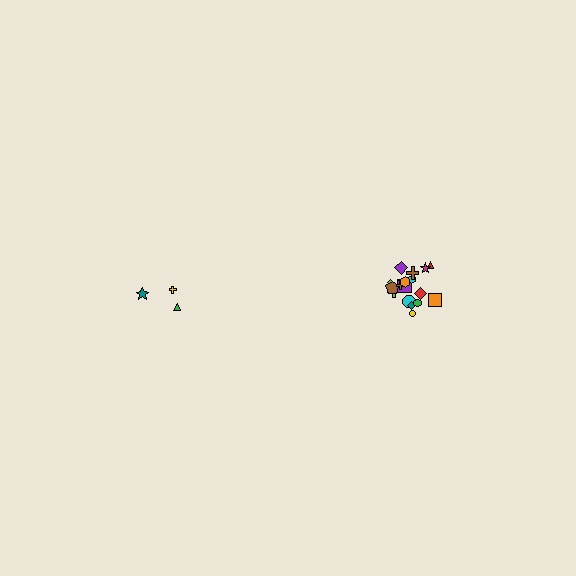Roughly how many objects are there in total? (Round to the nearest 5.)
Roughly 20 objects in total.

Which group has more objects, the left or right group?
The right group.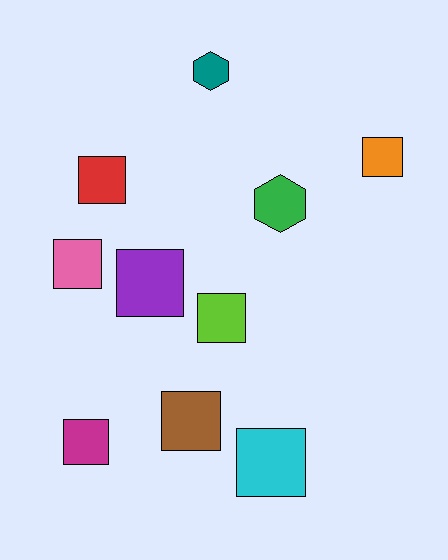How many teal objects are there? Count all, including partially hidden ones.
There is 1 teal object.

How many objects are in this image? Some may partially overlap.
There are 10 objects.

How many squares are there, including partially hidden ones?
There are 8 squares.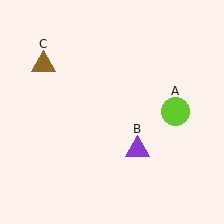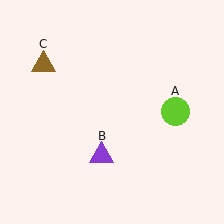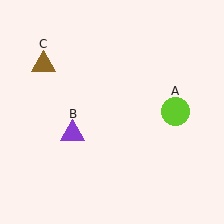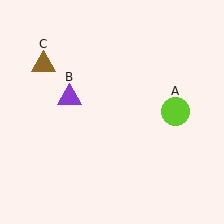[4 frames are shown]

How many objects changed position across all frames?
1 object changed position: purple triangle (object B).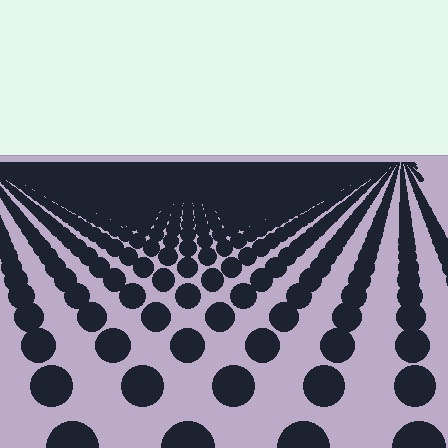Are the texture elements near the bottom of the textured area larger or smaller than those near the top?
Larger. Near the bottom, elements are closer to the viewer and appear at a bigger on-screen size.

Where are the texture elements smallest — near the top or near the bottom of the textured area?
Near the top.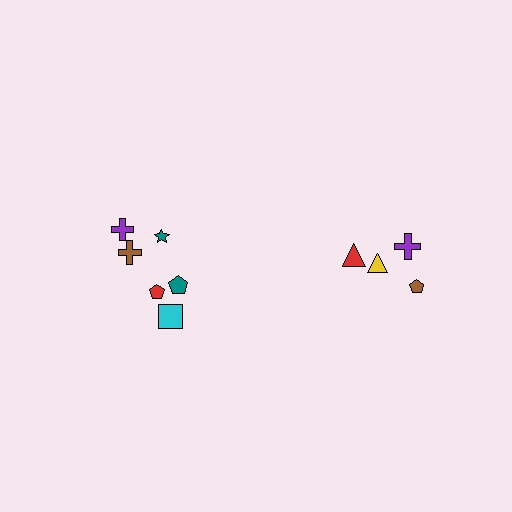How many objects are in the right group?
There are 4 objects.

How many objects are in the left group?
There are 6 objects.